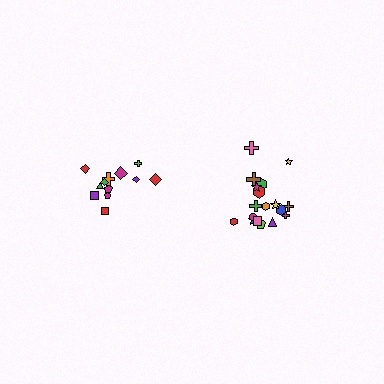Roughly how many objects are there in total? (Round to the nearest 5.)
Roughly 30 objects in total.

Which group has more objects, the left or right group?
The right group.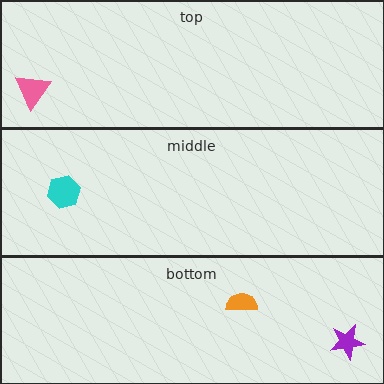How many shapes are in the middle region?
1.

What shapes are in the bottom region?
The orange semicircle, the purple star.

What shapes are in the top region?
The pink triangle.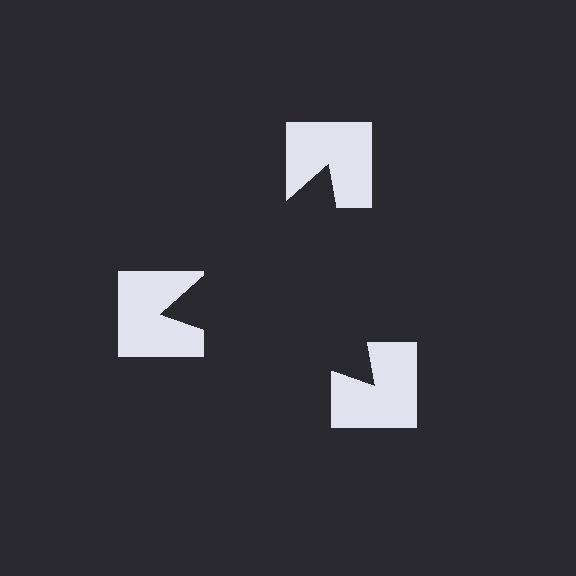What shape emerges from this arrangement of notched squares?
An illusory triangle — its edges are inferred from the aligned wedge cuts in the notched squares, not physically drawn.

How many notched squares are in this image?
There are 3 — one at each vertex of the illusory triangle.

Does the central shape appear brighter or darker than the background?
It typically appears slightly darker than the background, even though no actual brightness change is drawn.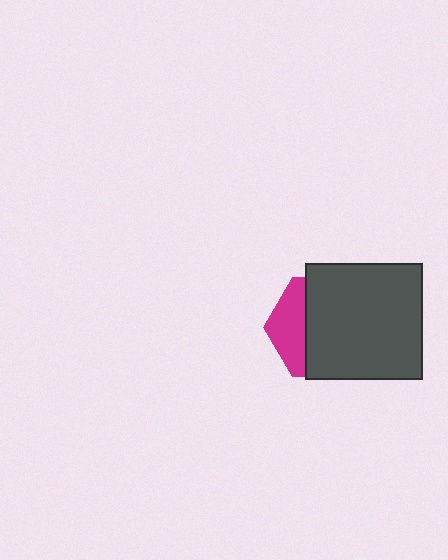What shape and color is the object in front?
The object in front is a dark gray square.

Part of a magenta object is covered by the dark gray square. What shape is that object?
It is a hexagon.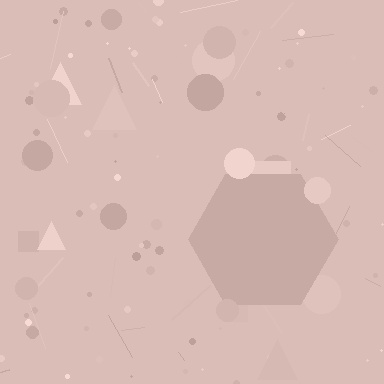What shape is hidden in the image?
A hexagon is hidden in the image.